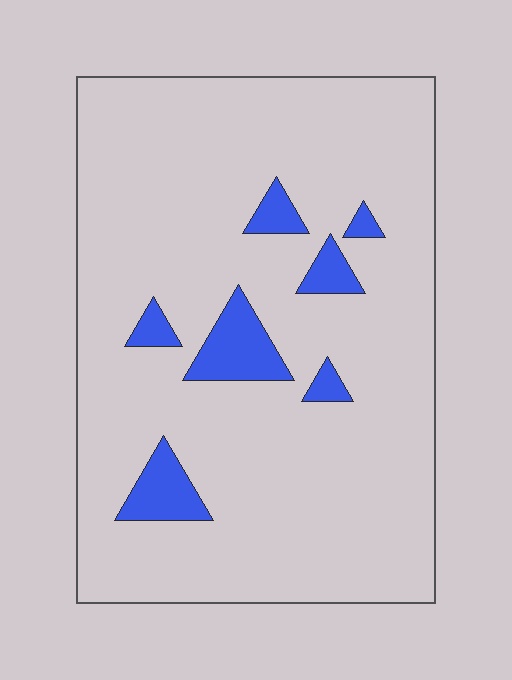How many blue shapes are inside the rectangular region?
7.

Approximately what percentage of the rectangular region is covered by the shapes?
Approximately 10%.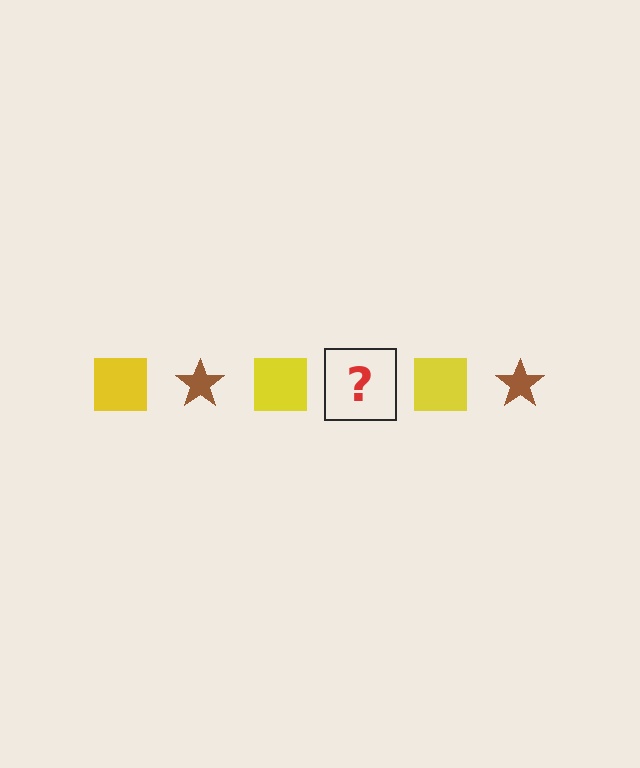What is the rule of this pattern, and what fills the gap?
The rule is that the pattern alternates between yellow square and brown star. The gap should be filled with a brown star.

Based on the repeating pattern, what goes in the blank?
The blank should be a brown star.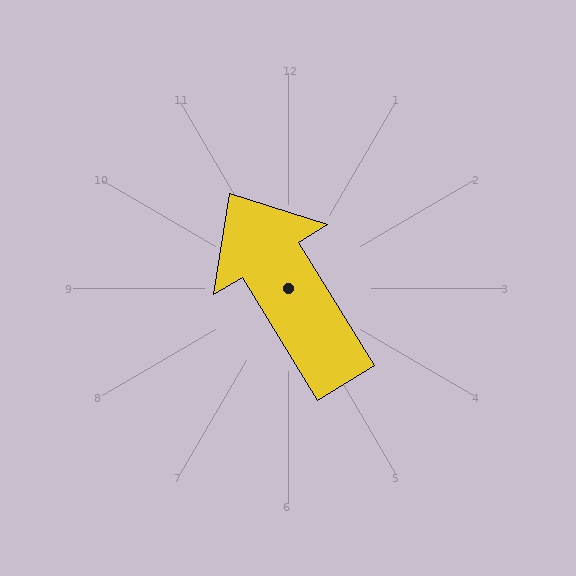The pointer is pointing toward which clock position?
Roughly 11 o'clock.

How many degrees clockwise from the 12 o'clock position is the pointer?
Approximately 328 degrees.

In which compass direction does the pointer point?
Northwest.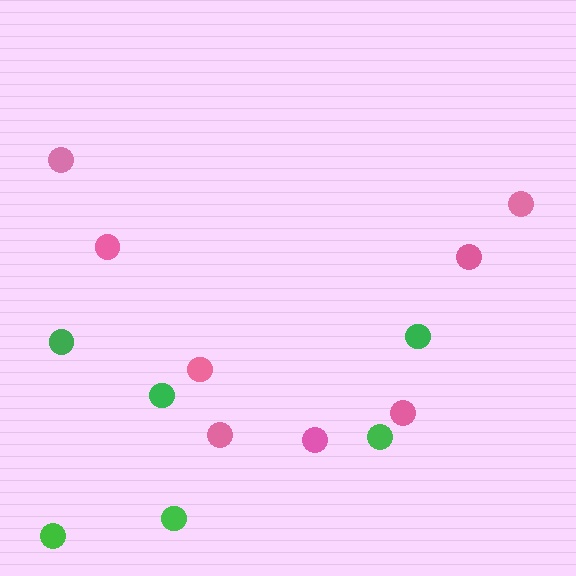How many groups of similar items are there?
There are 2 groups: one group of pink circles (8) and one group of green circles (6).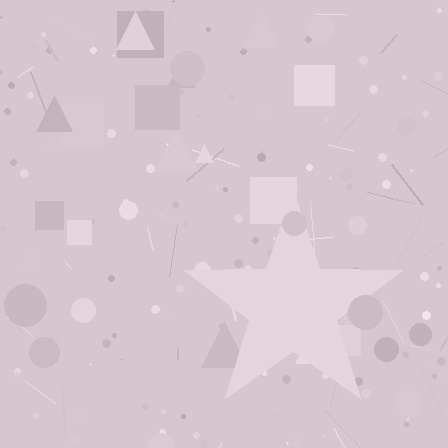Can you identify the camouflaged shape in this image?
The camouflaged shape is a star.